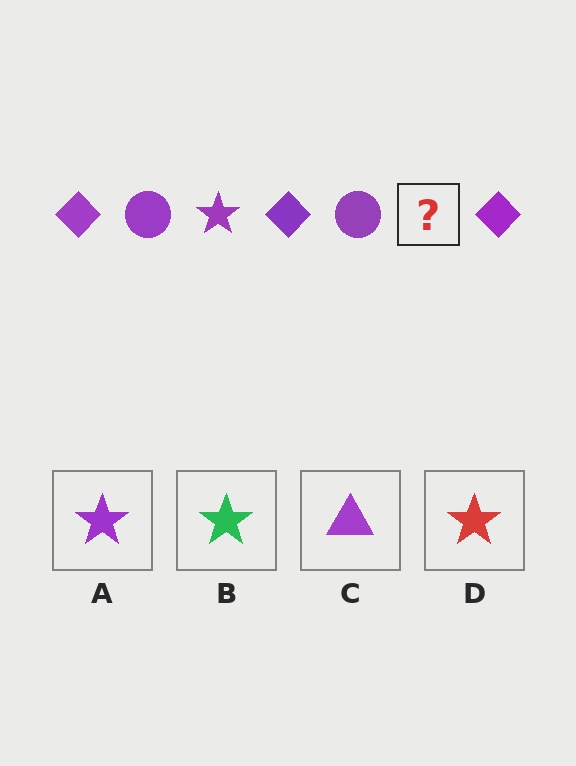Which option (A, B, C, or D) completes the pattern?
A.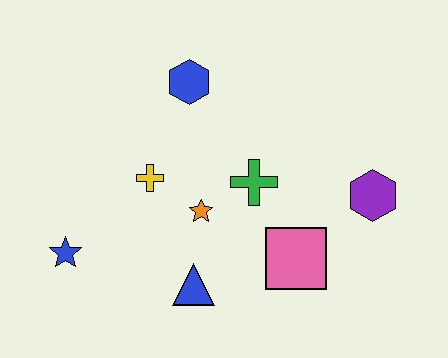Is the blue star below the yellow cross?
Yes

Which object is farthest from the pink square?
The blue star is farthest from the pink square.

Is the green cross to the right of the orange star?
Yes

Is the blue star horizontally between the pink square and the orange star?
No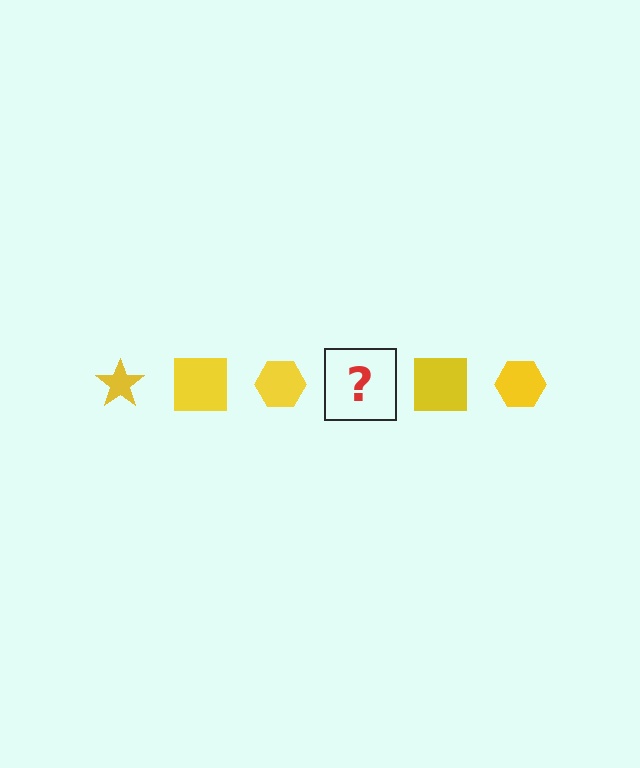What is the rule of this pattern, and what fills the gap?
The rule is that the pattern cycles through star, square, hexagon shapes in yellow. The gap should be filled with a yellow star.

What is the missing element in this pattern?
The missing element is a yellow star.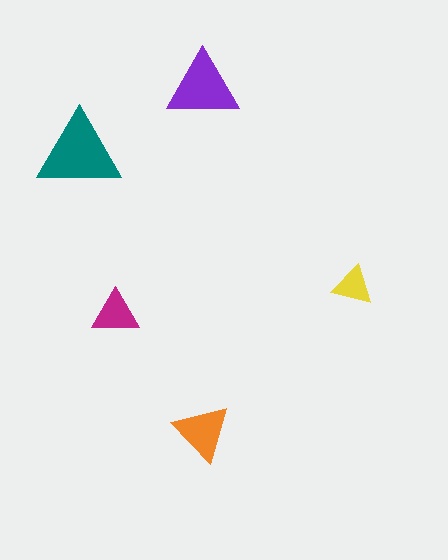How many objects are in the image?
There are 5 objects in the image.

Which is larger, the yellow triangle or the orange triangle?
The orange one.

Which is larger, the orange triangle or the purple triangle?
The purple one.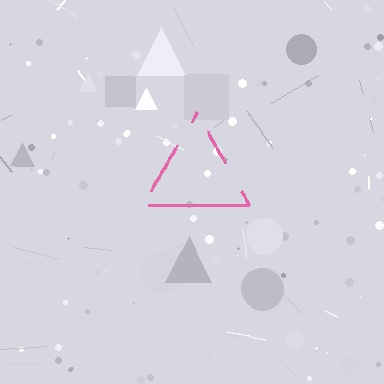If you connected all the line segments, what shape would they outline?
They would outline a triangle.